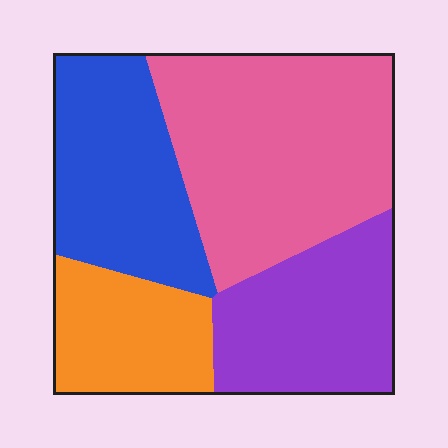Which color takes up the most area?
Pink, at roughly 35%.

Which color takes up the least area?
Orange, at roughly 15%.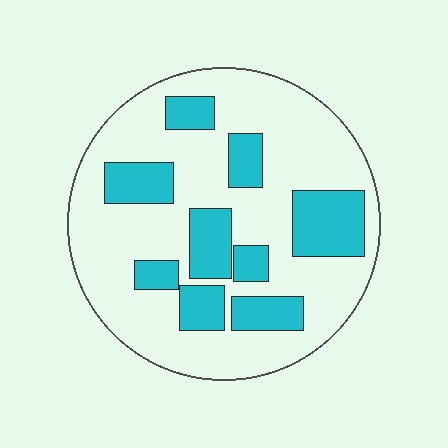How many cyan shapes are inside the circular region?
9.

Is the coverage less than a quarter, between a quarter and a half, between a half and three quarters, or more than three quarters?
Between a quarter and a half.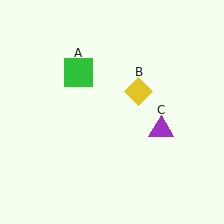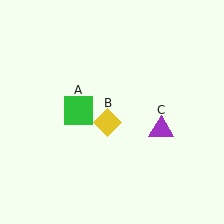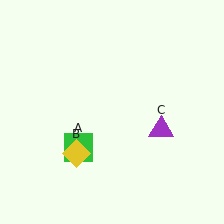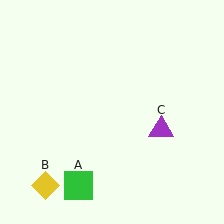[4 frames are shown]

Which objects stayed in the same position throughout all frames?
Purple triangle (object C) remained stationary.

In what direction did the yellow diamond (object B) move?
The yellow diamond (object B) moved down and to the left.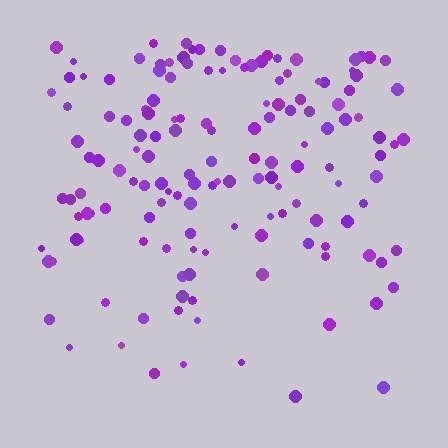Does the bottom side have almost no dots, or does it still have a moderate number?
Still a moderate number, just noticeably fewer than the top.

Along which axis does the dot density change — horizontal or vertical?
Vertical.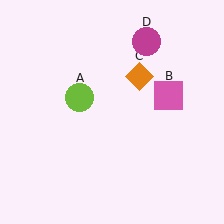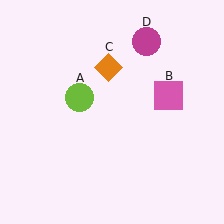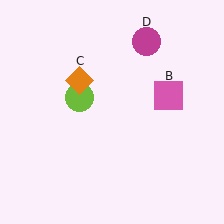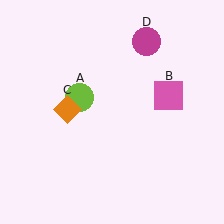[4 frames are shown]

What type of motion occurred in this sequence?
The orange diamond (object C) rotated counterclockwise around the center of the scene.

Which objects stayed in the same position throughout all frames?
Lime circle (object A) and pink square (object B) and magenta circle (object D) remained stationary.